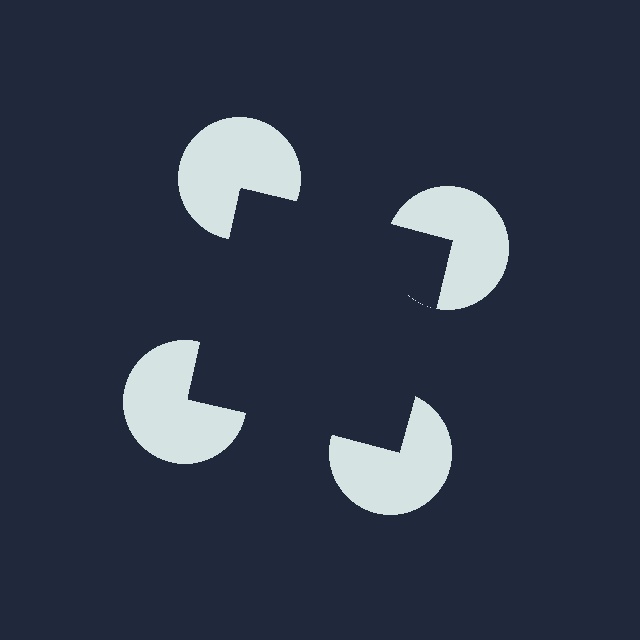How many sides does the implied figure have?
4 sides.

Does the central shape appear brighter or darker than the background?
It typically appears slightly darker than the background, even though no actual brightness change is drawn.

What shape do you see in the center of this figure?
An illusory square — its edges are inferred from the aligned wedge cuts in the pac-man discs, not physically drawn.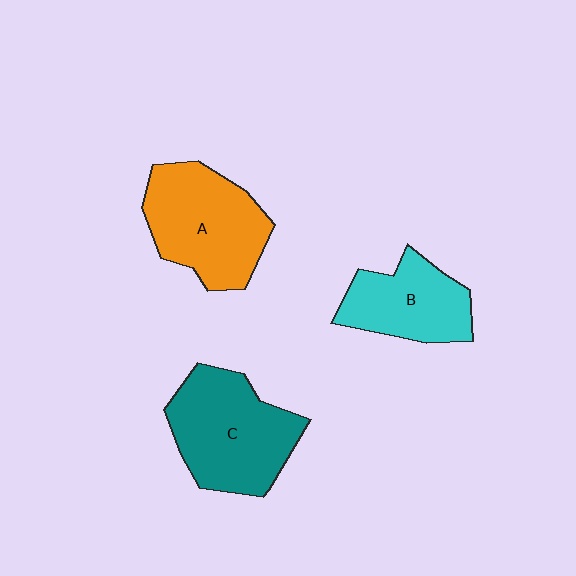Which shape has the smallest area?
Shape B (cyan).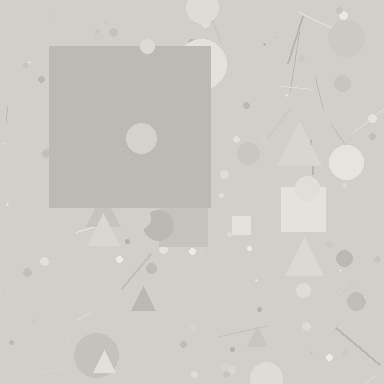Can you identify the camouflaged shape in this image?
The camouflaged shape is a square.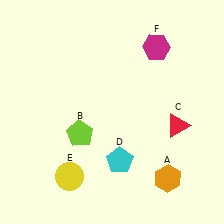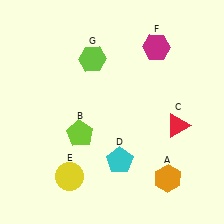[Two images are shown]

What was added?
A lime hexagon (G) was added in Image 2.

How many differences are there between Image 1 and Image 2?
There is 1 difference between the two images.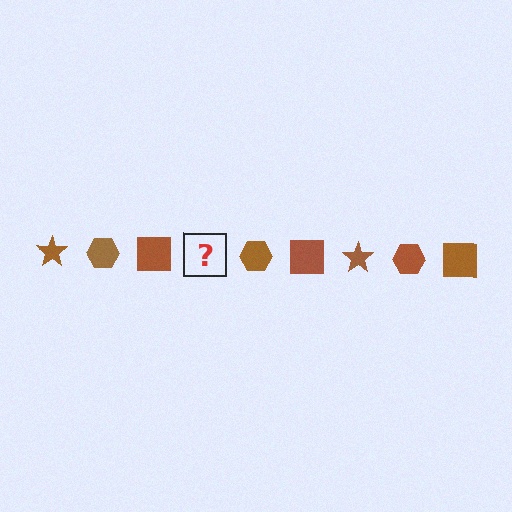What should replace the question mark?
The question mark should be replaced with a brown star.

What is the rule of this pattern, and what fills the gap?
The rule is that the pattern cycles through star, hexagon, square shapes in brown. The gap should be filled with a brown star.